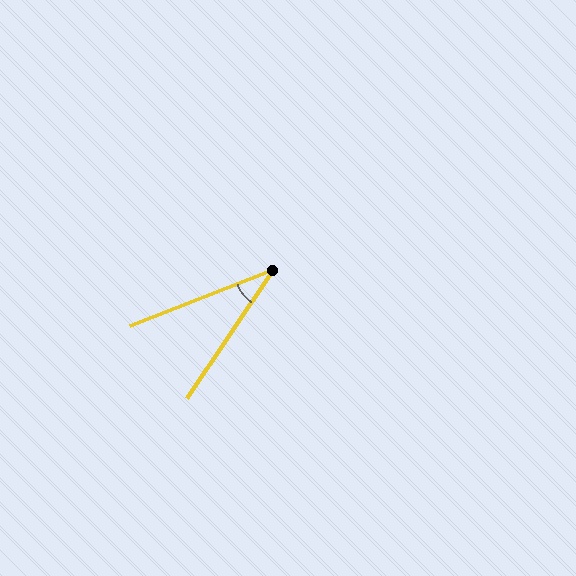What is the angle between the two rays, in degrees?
Approximately 35 degrees.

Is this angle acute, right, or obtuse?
It is acute.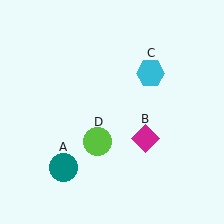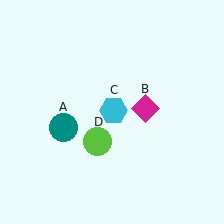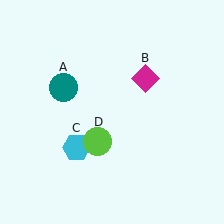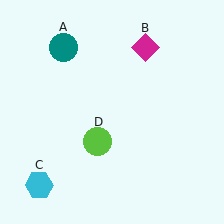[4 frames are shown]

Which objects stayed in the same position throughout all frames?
Lime circle (object D) remained stationary.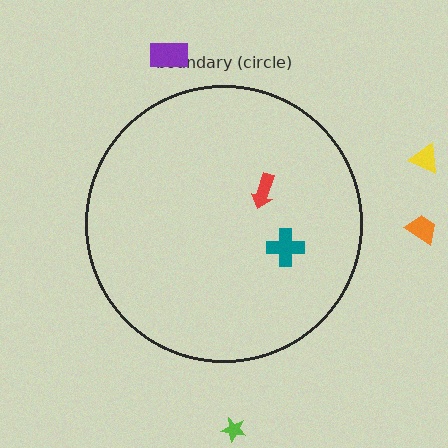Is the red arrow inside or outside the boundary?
Inside.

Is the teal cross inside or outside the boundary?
Inside.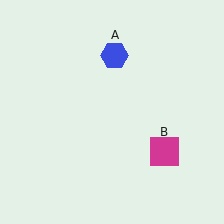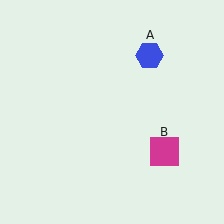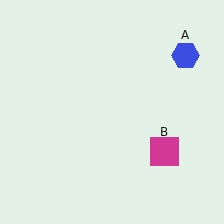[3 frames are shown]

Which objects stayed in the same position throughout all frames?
Magenta square (object B) remained stationary.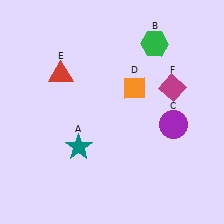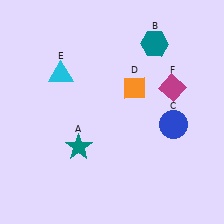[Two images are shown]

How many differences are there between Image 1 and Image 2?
There are 3 differences between the two images.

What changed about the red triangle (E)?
In Image 1, E is red. In Image 2, it changed to cyan.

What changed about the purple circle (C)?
In Image 1, C is purple. In Image 2, it changed to blue.